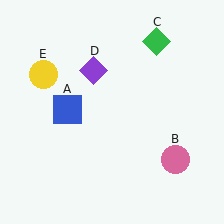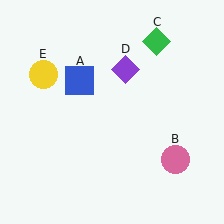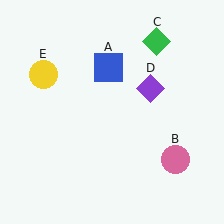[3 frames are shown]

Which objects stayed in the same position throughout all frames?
Pink circle (object B) and green diamond (object C) and yellow circle (object E) remained stationary.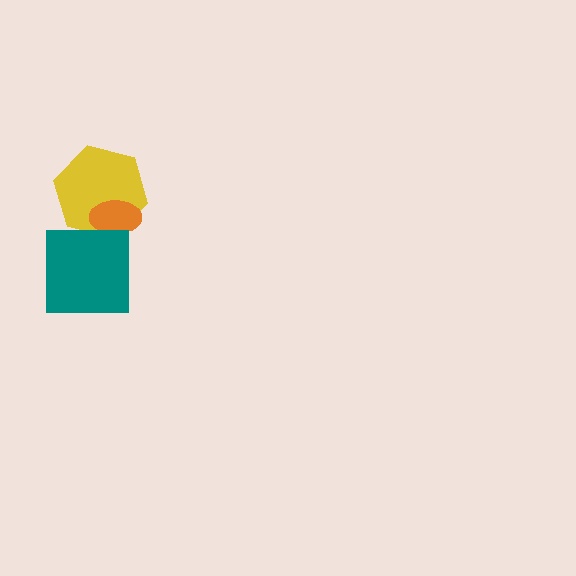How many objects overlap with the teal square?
0 objects overlap with the teal square.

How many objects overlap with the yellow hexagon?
1 object overlaps with the yellow hexagon.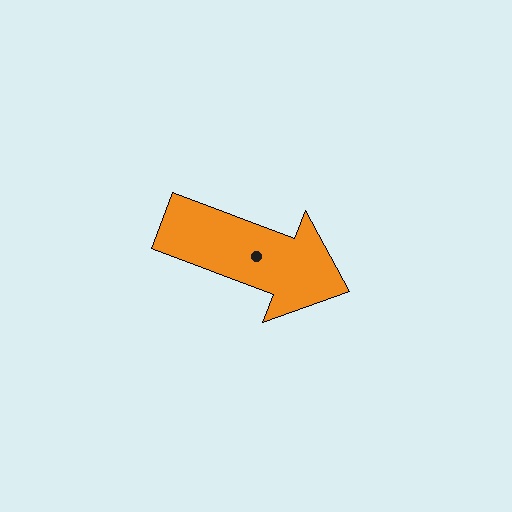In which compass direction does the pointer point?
East.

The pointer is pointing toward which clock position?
Roughly 4 o'clock.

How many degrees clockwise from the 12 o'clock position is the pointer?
Approximately 111 degrees.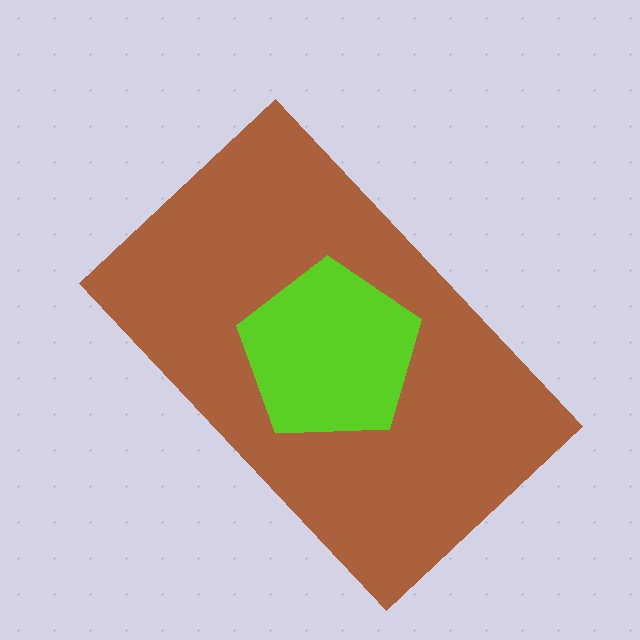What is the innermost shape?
The lime pentagon.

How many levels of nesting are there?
2.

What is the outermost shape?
The brown rectangle.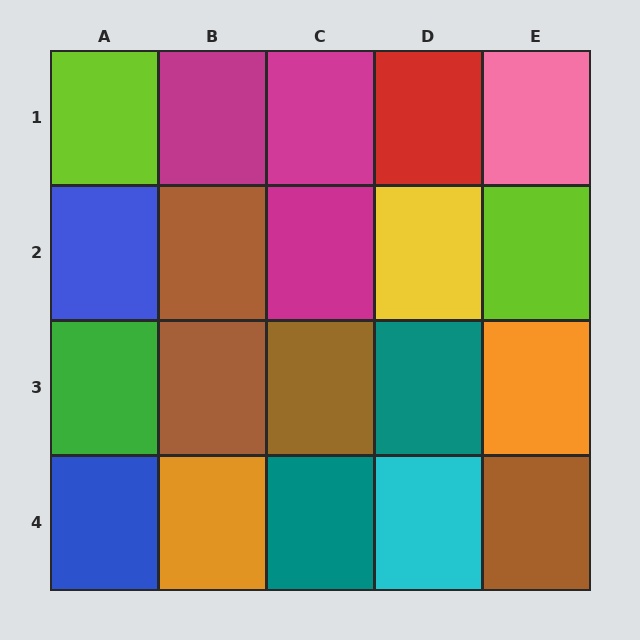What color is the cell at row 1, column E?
Pink.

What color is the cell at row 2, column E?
Lime.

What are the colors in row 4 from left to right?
Blue, orange, teal, cyan, brown.